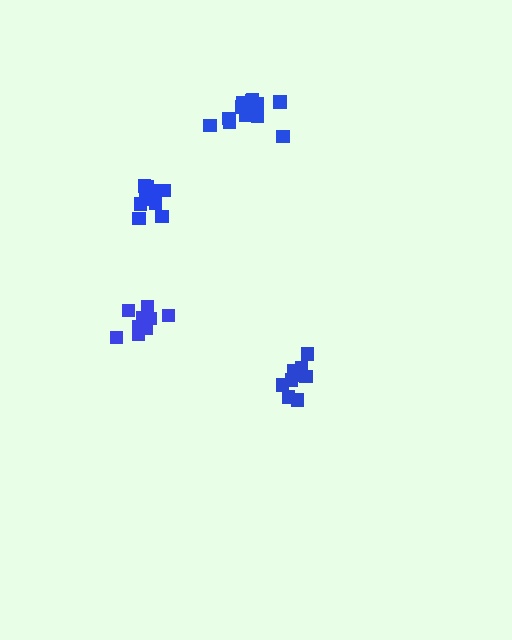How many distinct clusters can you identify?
There are 4 distinct clusters.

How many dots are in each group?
Group 1: 10 dots, Group 2: 14 dots, Group 3: 11 dots, Group 4: 10 dots (45 total).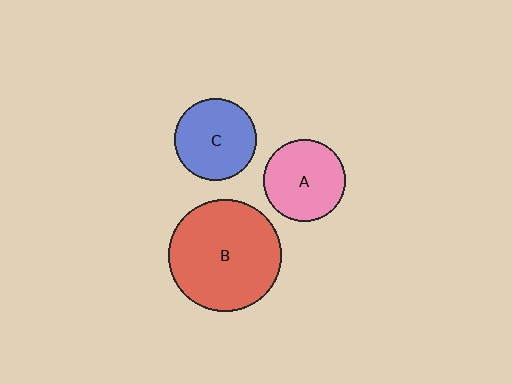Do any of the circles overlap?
No, none of the circles overlap.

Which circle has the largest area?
Circle B (red).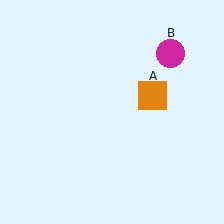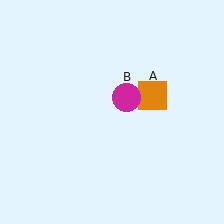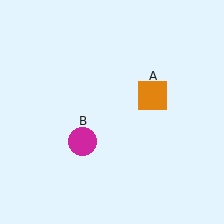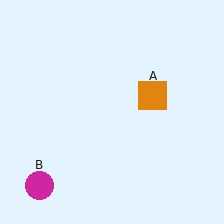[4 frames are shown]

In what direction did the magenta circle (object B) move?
The magenta circle (object B) moved down and to the left.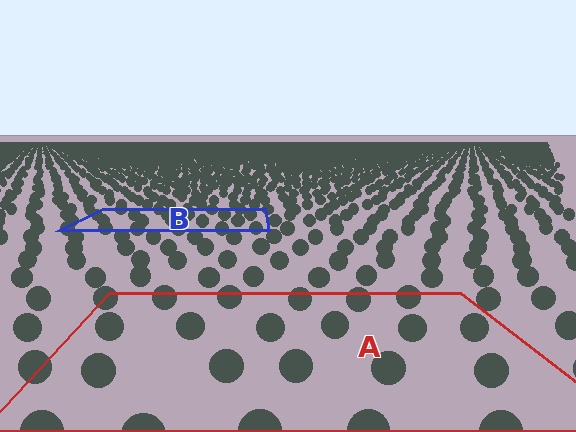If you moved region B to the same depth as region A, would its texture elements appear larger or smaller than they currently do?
They would appear larger. At a closer depth, the same texture elements are projected at a bigger on-screen size.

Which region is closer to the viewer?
Region A is closer. The texture elements there are larger and more spread out.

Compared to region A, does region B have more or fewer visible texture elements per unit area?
Region B has more texture elements per unit area — they are packed more densely because it is farther away.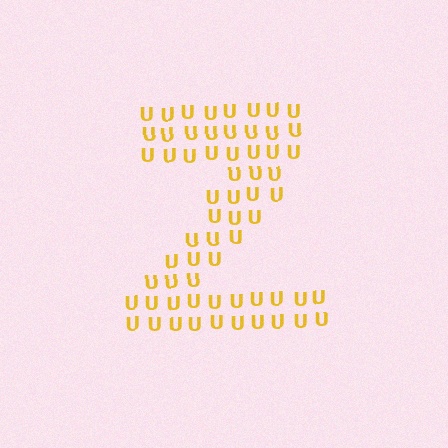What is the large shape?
The large shape is the letter Z.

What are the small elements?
The small elements are letter U's.